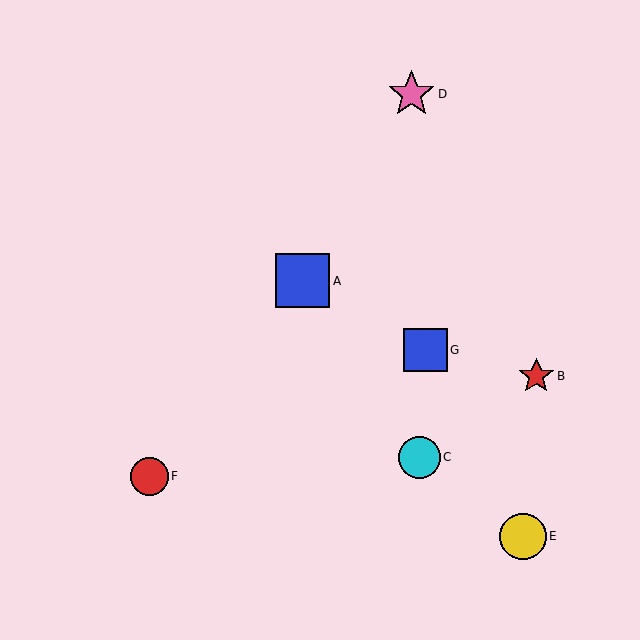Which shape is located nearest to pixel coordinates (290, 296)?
The blue square (labeled A) at (303, 281) is nearest to that location.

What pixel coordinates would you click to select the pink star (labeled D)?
Click at (411, 94) to select the pink star D.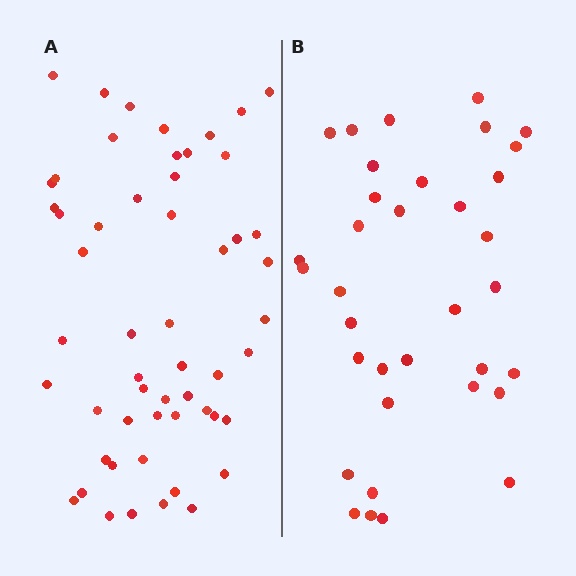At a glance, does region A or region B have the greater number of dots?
Region A (the left region) has more dots.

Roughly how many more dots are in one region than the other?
Region A has approximately 20 more dots than region B.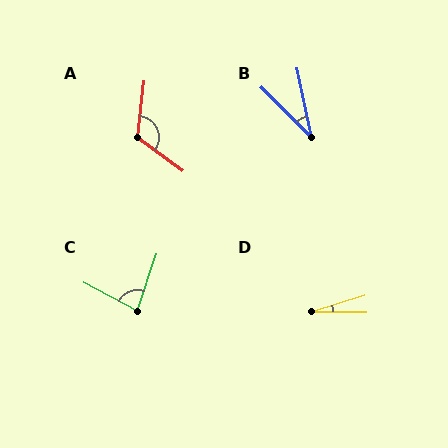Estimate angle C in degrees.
Approximately 81 degrees.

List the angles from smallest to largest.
D (18°), B (33°), C (81°), A (120°).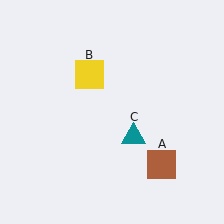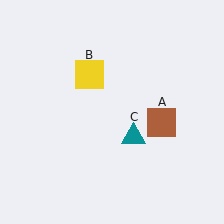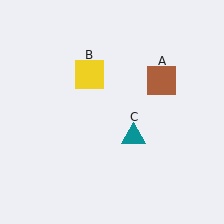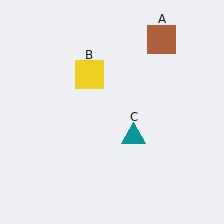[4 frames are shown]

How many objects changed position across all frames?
1 object changed position: brown square (object A).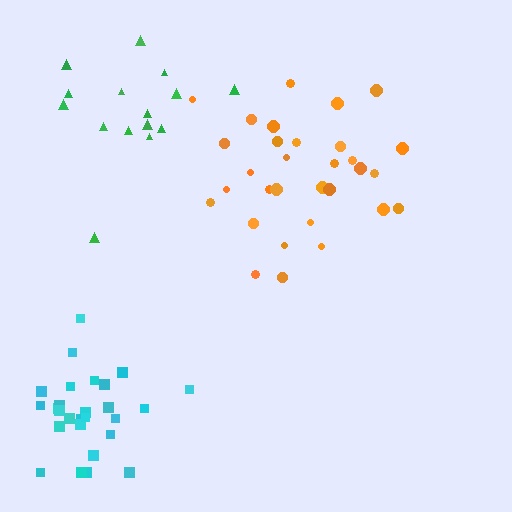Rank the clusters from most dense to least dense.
cyan, orange, green.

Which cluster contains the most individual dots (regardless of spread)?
Orange (31).